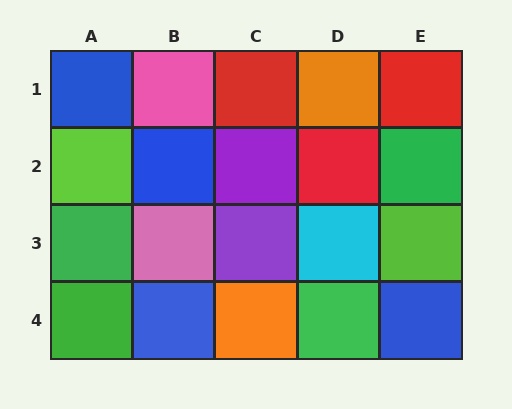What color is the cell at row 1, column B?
Pink.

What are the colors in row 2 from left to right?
Lime, blue, purple, red, green.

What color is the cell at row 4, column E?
Blue.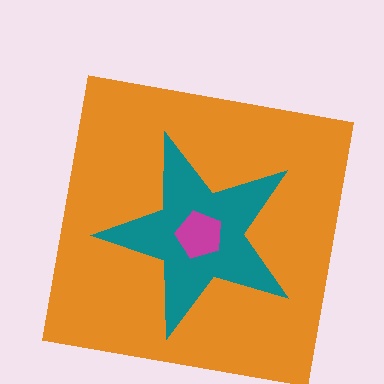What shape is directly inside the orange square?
The teal star.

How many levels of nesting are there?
3.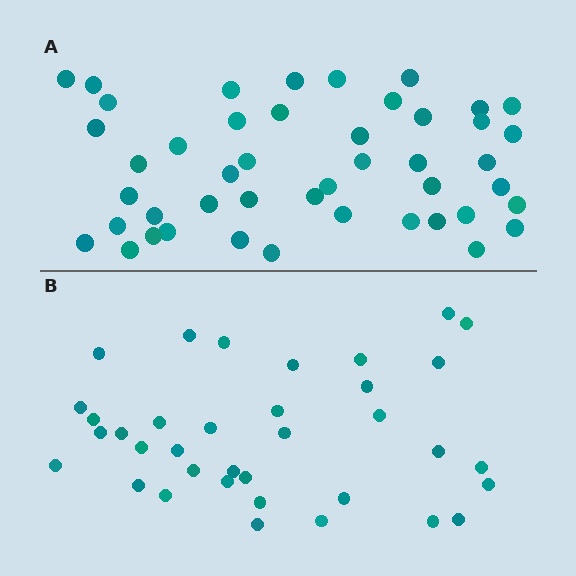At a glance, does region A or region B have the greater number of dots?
Region A (the top region) has more dots.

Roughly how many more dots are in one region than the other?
Region A has roughly 10 or so more dots than region B.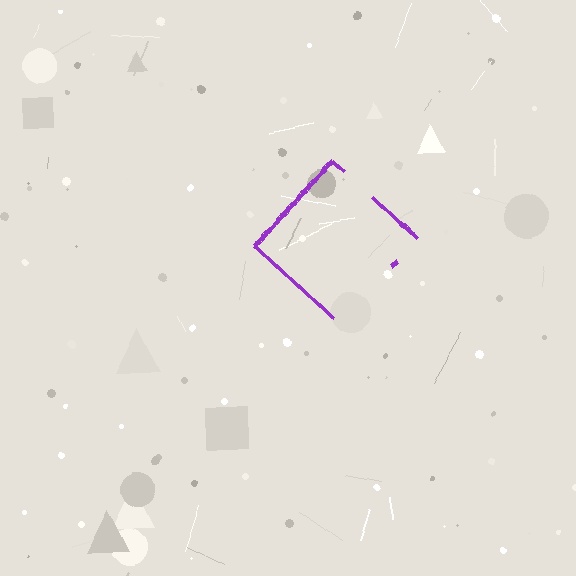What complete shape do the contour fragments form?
The contour fragments form a diamond.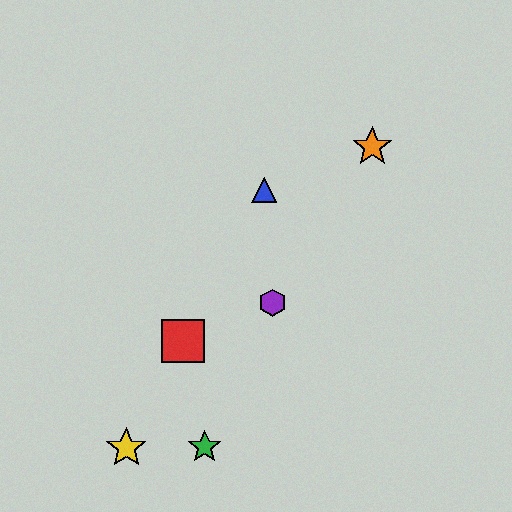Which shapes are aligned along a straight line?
The red square, the blue triangle, the yellow star are aligned along a straight line.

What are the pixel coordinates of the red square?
The red square is at (183, 341).